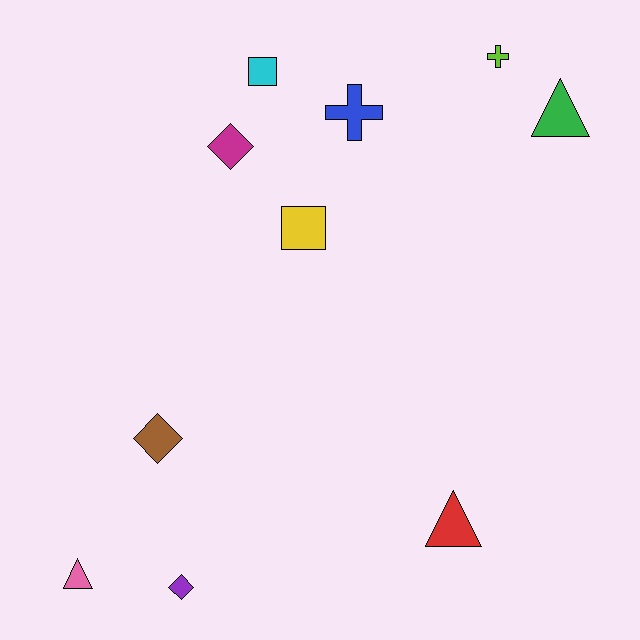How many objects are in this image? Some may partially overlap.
There are 10 objects.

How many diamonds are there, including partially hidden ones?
There are 3 diamonds.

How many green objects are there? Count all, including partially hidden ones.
There is 1 green object.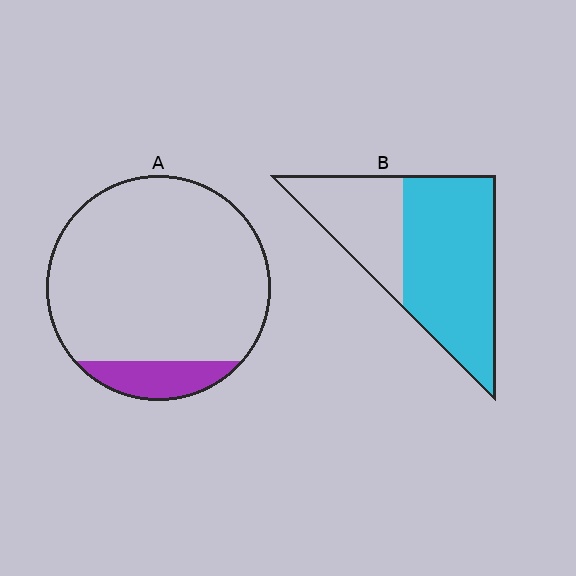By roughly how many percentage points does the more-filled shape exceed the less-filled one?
By roughly 55 percentage points (B over A).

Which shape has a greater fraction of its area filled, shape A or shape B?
Shape B.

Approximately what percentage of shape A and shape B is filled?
A is approximately 10% and B is approximately 65%.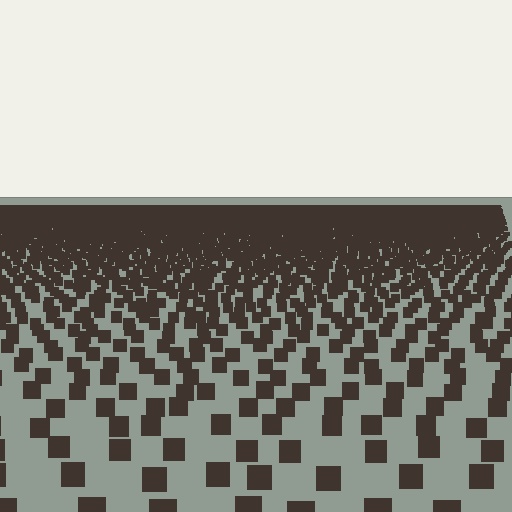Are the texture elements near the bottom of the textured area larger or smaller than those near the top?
Larger. Near the bottom, elements are closer to the viewer and appear at a bigger on-screen size.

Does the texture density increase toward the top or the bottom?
Density increases toward the top.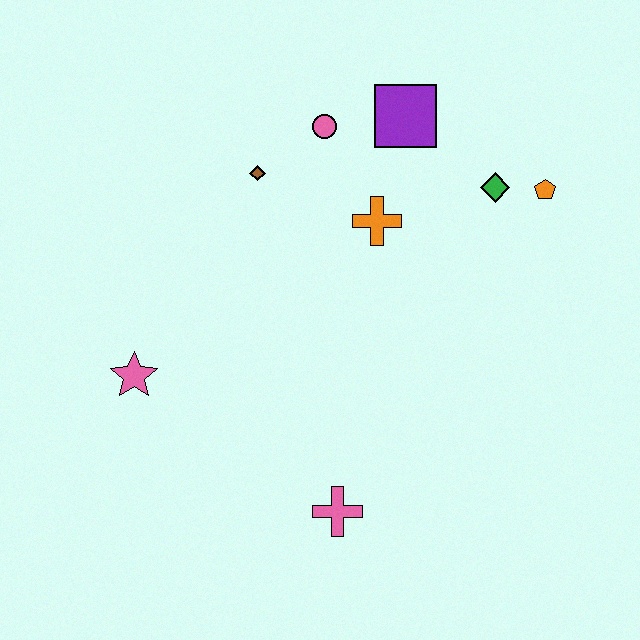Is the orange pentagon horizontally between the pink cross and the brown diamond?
No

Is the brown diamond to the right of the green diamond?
No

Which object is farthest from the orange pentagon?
The pink star is farthest from the orange pentagon.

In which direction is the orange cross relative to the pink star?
The orange cross is to the right of the pink star.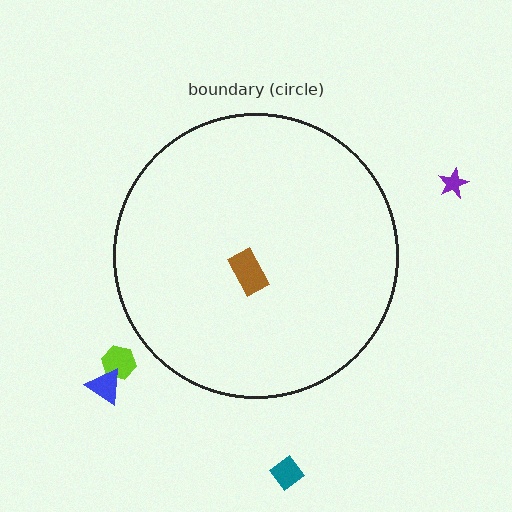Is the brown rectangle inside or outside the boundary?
Inside.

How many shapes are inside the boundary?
1 inside, 4 outside.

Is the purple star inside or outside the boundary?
Outside.